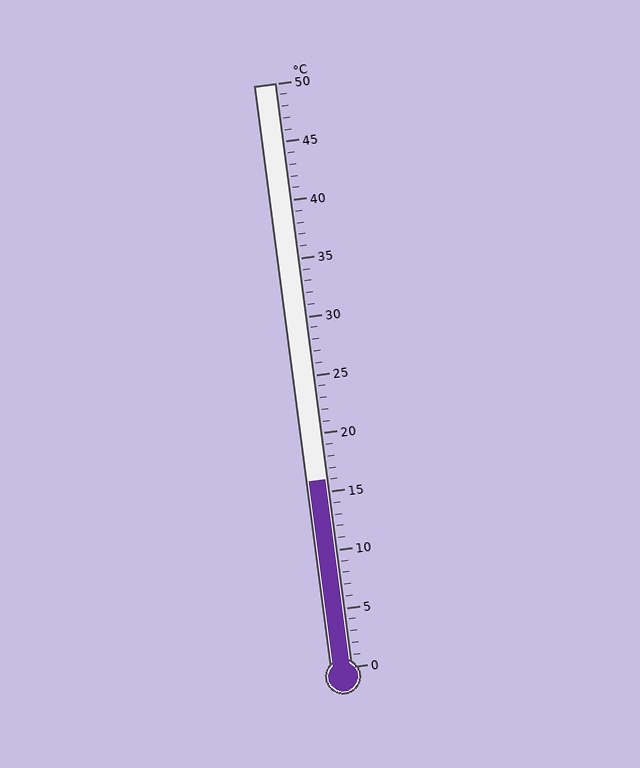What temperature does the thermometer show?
The thermometer shows approximately 16°C.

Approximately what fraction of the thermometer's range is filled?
The thermometer is filled to approximately 30% of its range.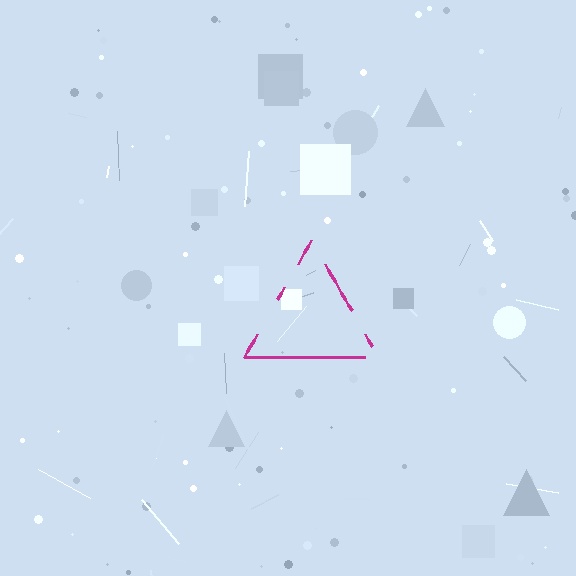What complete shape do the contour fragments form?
The contour fragments form a triangle.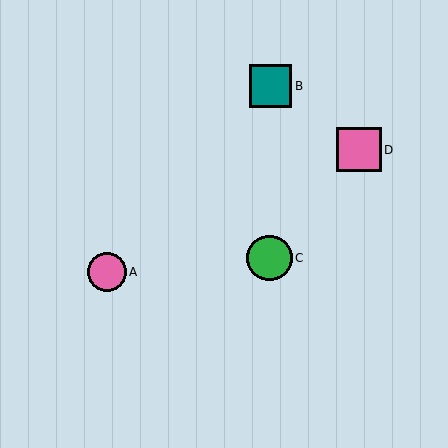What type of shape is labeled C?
Shape C is a green circle.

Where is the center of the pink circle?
The center of the pink circle is at (107, 272).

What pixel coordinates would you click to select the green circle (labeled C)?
Click at (270, 258) to select the green circle C.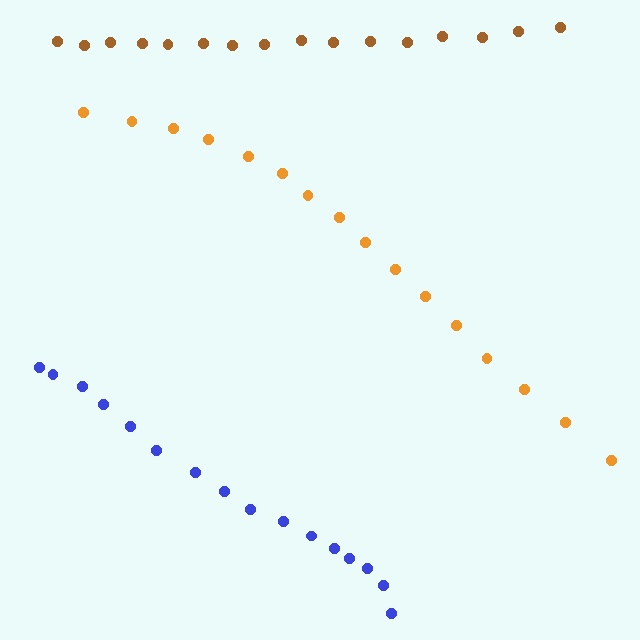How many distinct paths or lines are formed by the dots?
There are 3 distinct paths.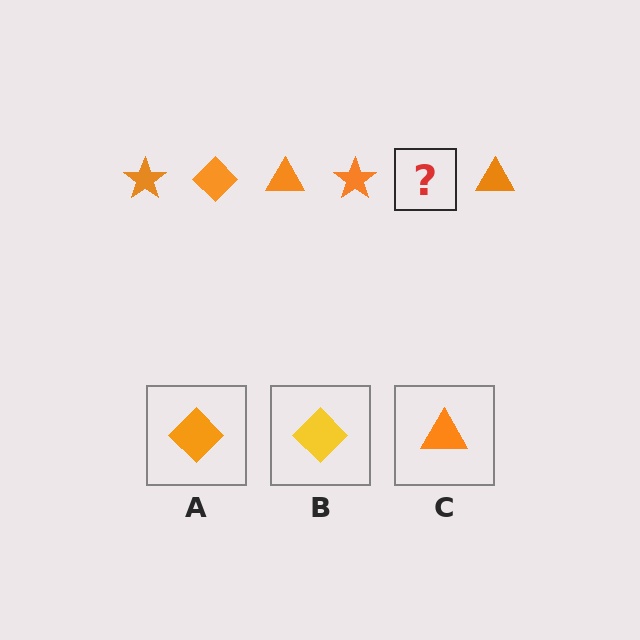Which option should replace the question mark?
Option A.